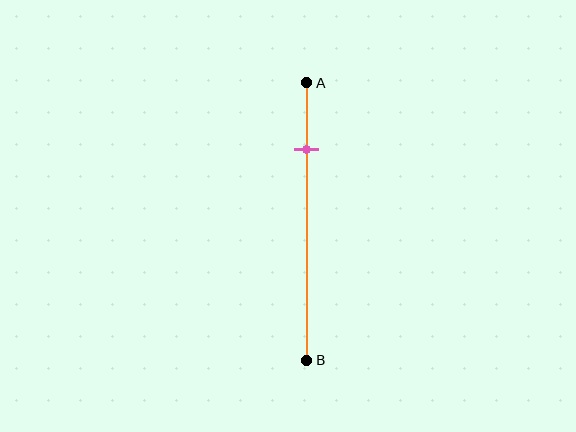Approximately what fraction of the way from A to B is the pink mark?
The pink mark is approximately 25% of the way from A to B.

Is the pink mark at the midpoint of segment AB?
No, the mark is at about 25% from A, not at the 50% midpoint.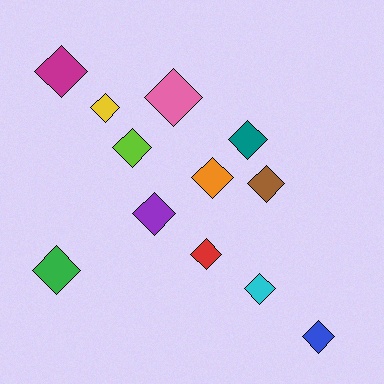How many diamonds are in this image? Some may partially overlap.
There are 12 diamonds.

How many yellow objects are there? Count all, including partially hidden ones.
There is 1 yellow object.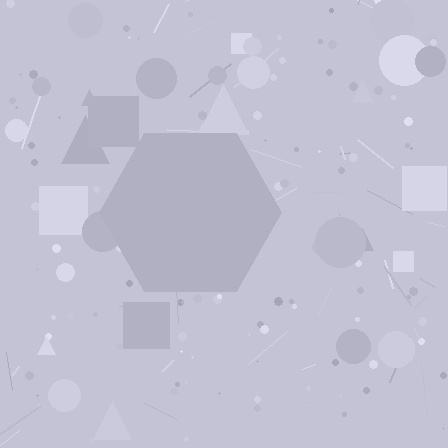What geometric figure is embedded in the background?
A hexagon is embedded in the background.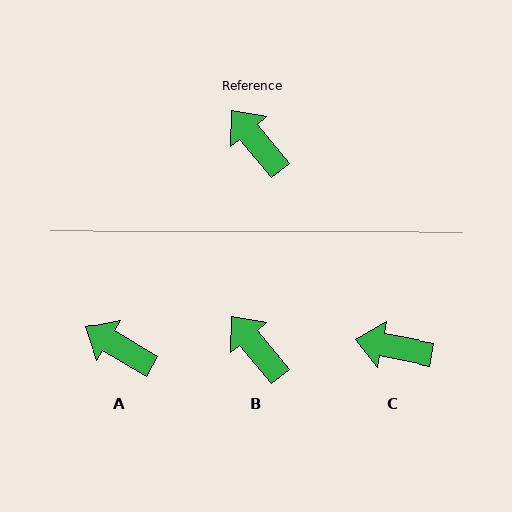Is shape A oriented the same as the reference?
No, it is off by about 20 degrees.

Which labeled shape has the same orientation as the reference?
B.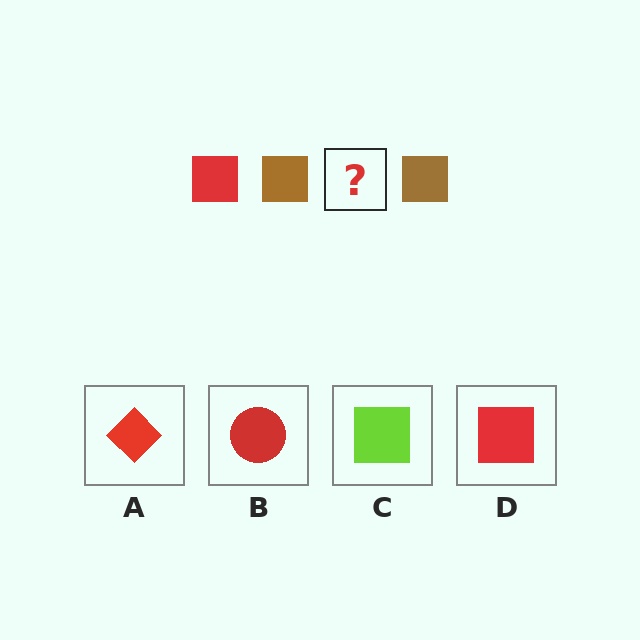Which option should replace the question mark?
Option D.